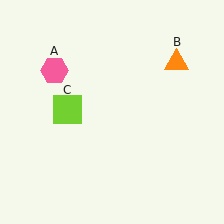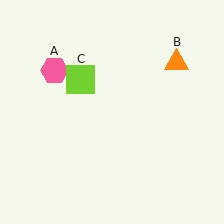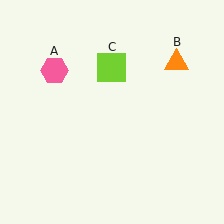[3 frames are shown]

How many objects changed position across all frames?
1 object changed position: lime square (object C).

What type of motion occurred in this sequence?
The lime square (object C) rotated clockwise around the center of the scene.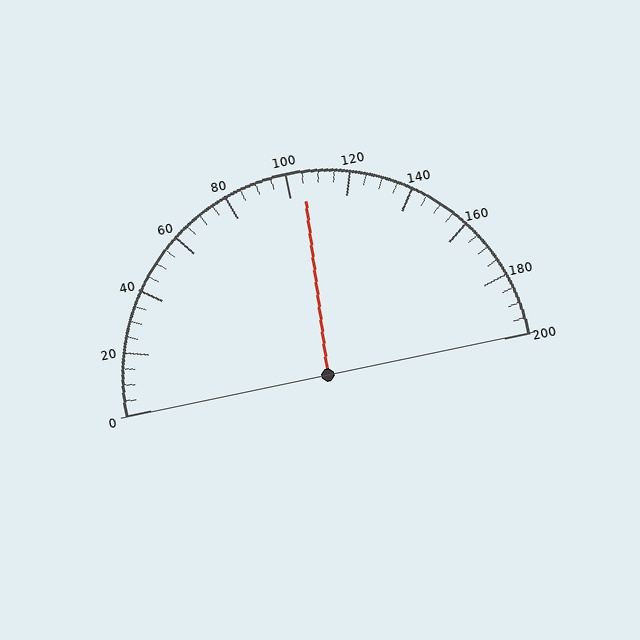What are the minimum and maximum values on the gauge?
The gauge ranges from 0 to 200.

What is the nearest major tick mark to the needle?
The nearest major tick mark is 100.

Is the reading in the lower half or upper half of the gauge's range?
The reading is in the upper half of the range (0 to 200).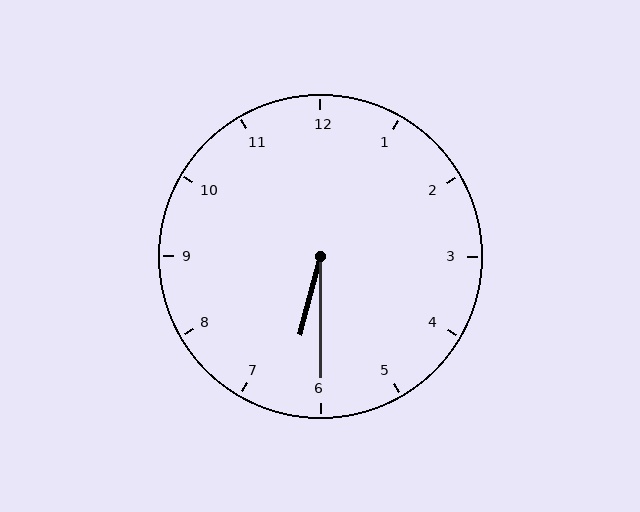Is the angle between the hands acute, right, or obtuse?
It is acute.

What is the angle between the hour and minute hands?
Approximately 15 degrees.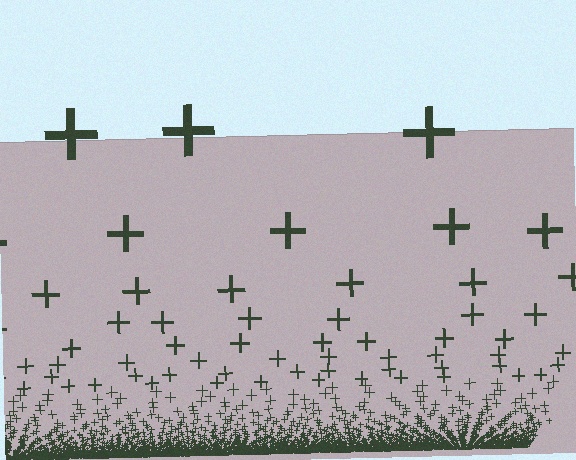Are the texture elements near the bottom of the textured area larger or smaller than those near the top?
Smaller. The gradient is inverted — elements near the bottom are smaller and denser.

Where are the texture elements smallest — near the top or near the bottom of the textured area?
Near the bottom.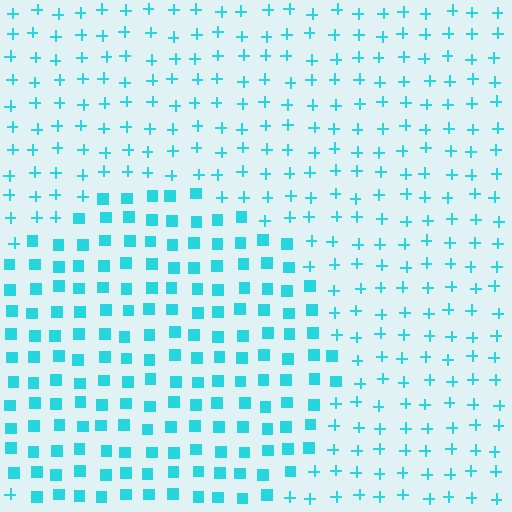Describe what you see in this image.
The image is filled with small cyan elements arranged in a uniform grid. A circle-shaped region contains squares, while the surrounding area contains plus signs. The boundary is defined purely by the change in element shape.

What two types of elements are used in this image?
The image uses squares inside the circle region and plus signs outside it.